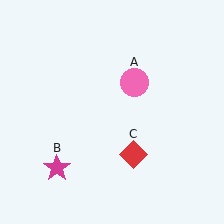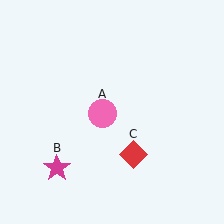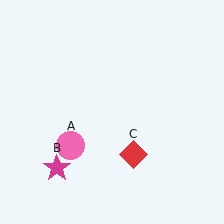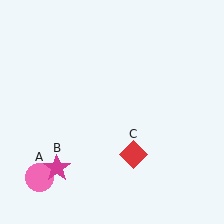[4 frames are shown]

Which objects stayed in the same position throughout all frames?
Magenta star (object B) and red diamond (object C) remained stationary.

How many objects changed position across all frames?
1 object changed position: pink circle (object A).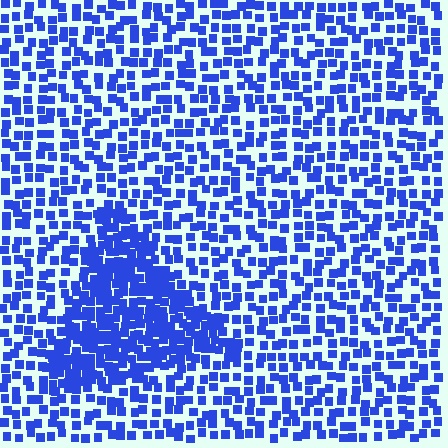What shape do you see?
I see a triangle.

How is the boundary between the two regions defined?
The boundary is defined by a change in element density (approximately 2.1x ratio). All elements are the same color, size, and shape.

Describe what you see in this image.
The image contains small blue elements arranged at two different densities. A triangle-shaped region is visible where the elements are more densely packed than the surrounding area.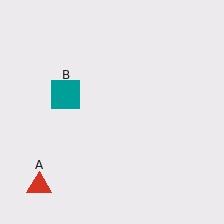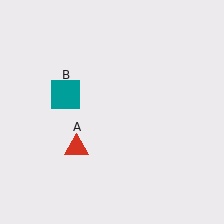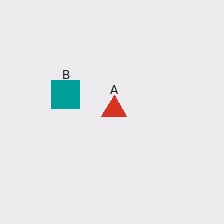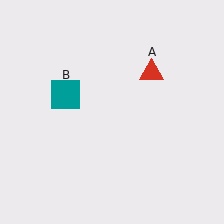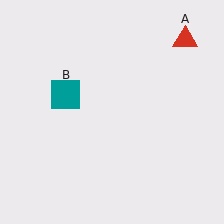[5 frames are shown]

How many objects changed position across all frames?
1 object changed position: red triangle (object A).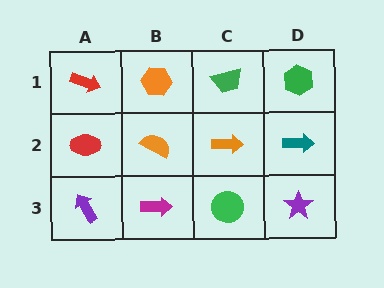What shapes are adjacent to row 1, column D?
A teal arrow (row 2, column D), a green trapezoid (row 1, column C).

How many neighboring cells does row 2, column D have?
3.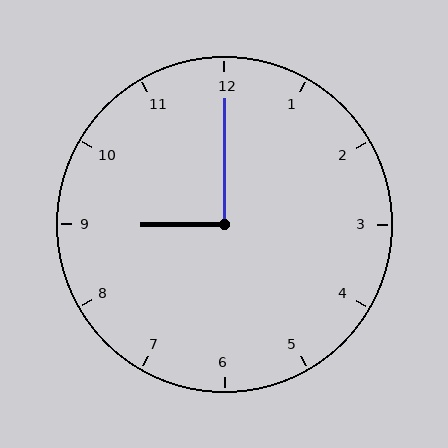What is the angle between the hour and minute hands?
Approximately 90 degrees.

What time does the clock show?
9:00.